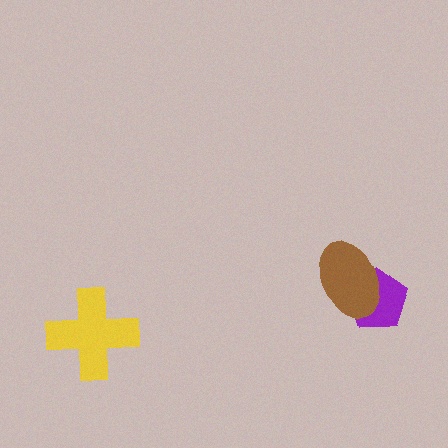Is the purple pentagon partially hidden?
Yes, it is partially covered by another shape.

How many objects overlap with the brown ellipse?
1 object overlaps with the brown ellipse.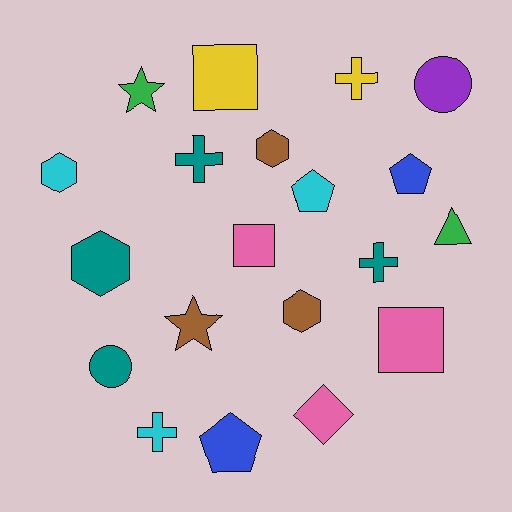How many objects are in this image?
There are 20 objects.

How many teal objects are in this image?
There are 4 teal objects.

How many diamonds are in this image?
There is 1 diamond.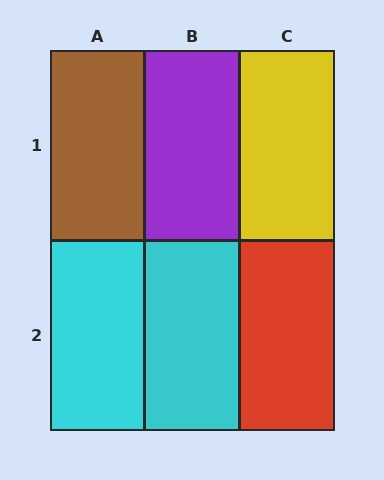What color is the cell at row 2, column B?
Cyan.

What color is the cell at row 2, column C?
Red.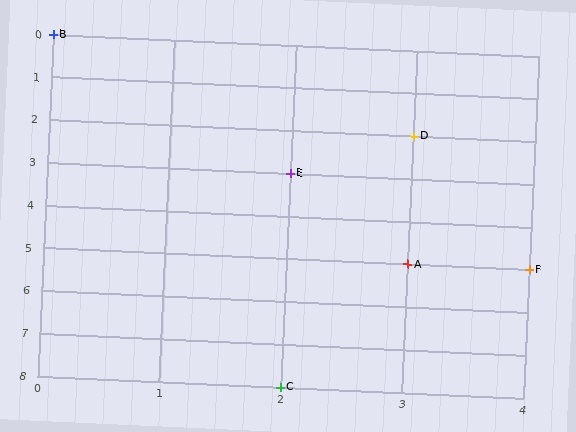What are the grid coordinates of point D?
Point D is at grid coordinates (3, 2).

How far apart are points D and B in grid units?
Points D and B are 3 columns and 2 rows apart (about 3.6 grid units diagonally).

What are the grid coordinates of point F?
Point F is at grid coordinates (4, 5).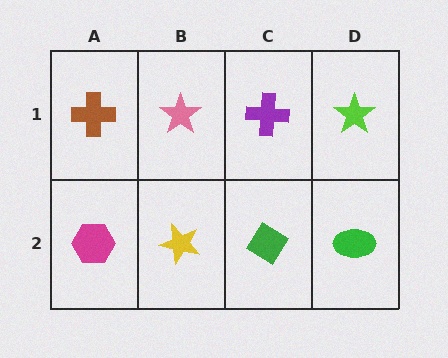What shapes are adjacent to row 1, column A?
A magenta hexagon (row 2, column A), a pink star (row 1, column B).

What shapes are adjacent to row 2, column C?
A purple cross (row 1, column C), a yellow star (row 2, column B), a green ellipse (row 2, column D).